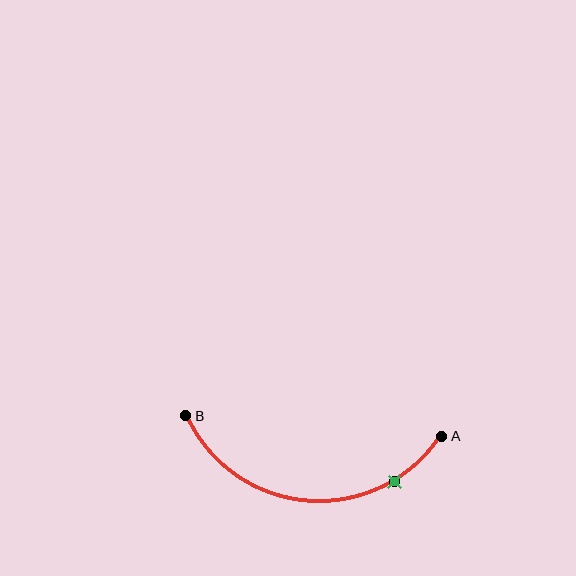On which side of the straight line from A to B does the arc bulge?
The arc bulges below the straight line connecting A and B.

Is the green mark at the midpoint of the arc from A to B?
No. The green mark lies on the arc but is closer to endpoint A. The arc midpoint would be at the point on the curve equidistant along the arc from both A and B.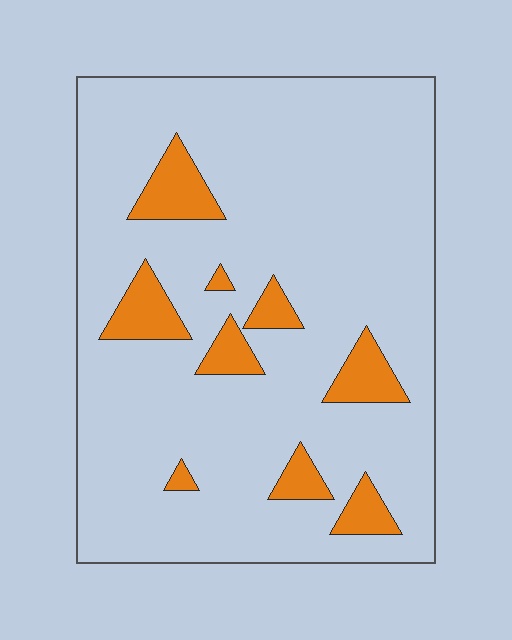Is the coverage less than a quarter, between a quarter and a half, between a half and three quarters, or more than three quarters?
Less than a quarter.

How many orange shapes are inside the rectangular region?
9.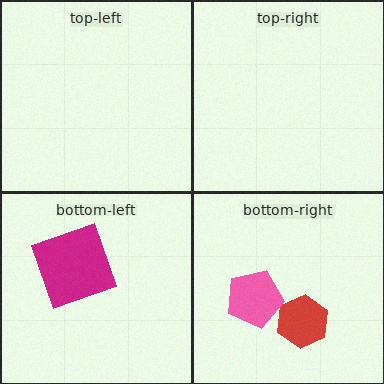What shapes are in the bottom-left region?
The magenta square.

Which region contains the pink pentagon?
The bottom-right region.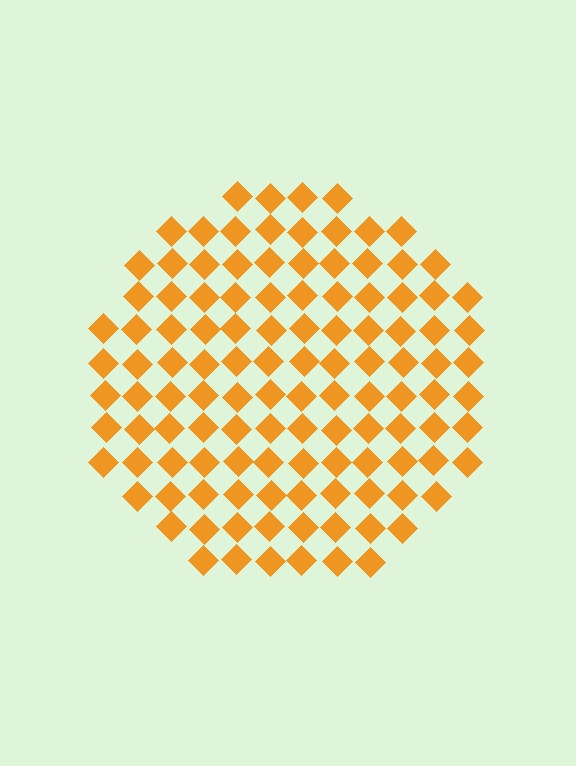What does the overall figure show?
The overall figure shows a circle.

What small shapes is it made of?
It is made of small diamonds.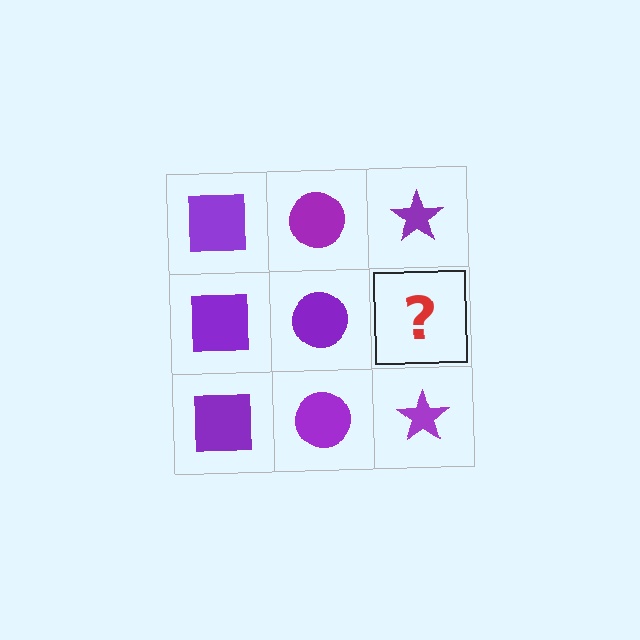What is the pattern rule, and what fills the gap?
The rule is that each column has a consistent shape. The gap should be filled with a purple star.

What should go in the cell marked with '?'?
The missing cell should contain a purple star.